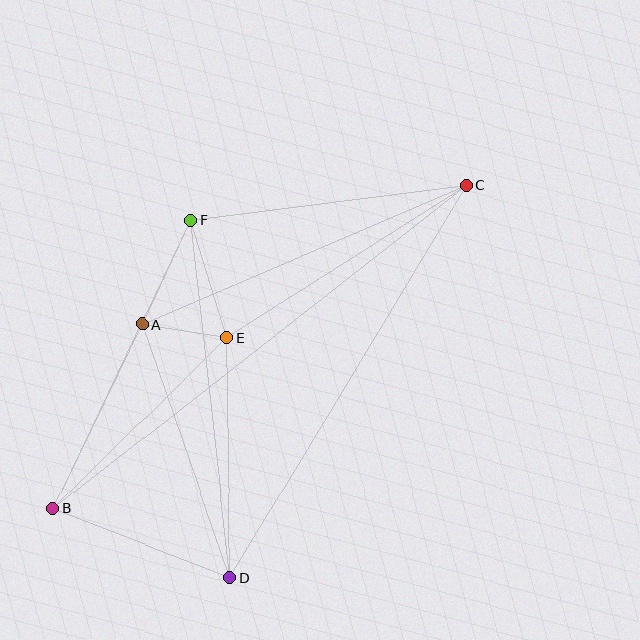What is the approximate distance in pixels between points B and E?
The distance between B and E is approximately 244 pixels.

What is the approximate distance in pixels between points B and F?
The distance between B and F is approximately 320 pixels.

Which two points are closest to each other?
Points A and E are closest to each other.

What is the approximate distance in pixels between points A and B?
The distance between A and B is approximately 205 pixels.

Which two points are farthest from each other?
Points B and C are farthest from each other.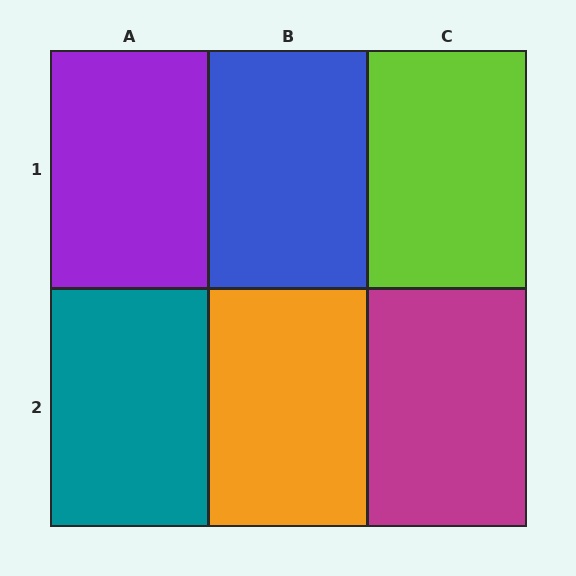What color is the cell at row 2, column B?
Orange.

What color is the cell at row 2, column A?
Teal.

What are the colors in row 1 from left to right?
Purple, blue, lime.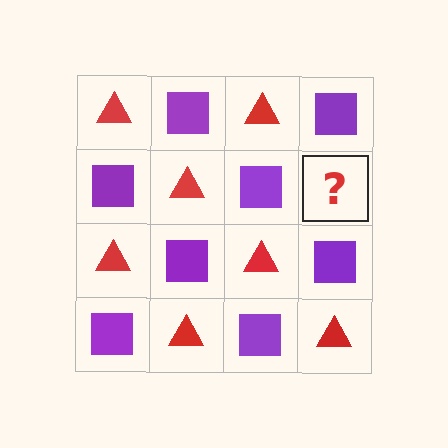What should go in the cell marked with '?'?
The missing cell should contain a red triangle.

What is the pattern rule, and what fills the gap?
The rule is that it alternates red triangle and purple square in a checkerboard pattern. The gap should be filled with a red triangle.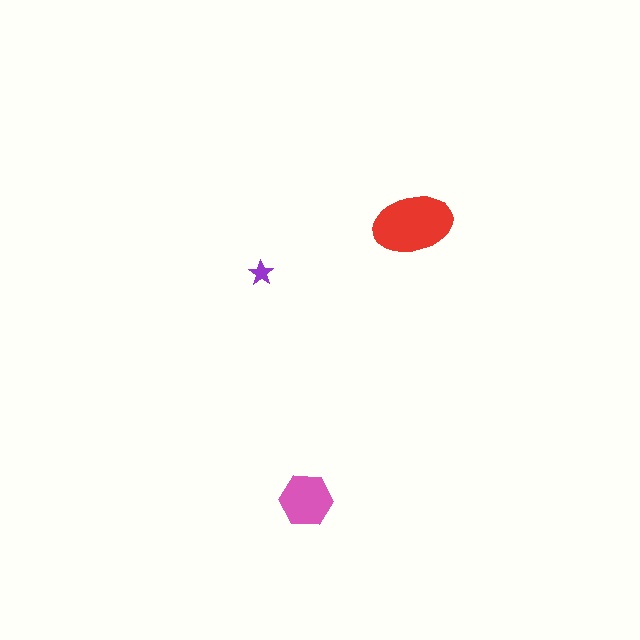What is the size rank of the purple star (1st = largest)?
3rd.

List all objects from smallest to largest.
The purple star, the pink hexagon, the red ellipse.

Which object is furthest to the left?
The purple star is leftmost.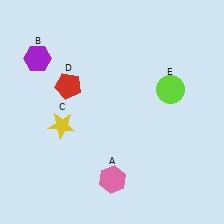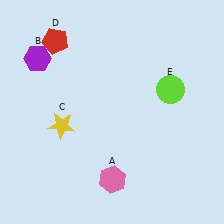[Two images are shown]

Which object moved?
The red pentagon (D) moved up.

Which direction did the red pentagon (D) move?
The red pentagon (D) moved up.